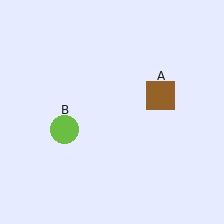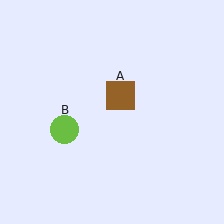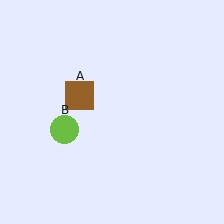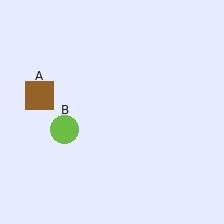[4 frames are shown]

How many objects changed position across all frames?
1 object changed position: brown square (object A).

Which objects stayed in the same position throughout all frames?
Lime circle (object B) remained stationary.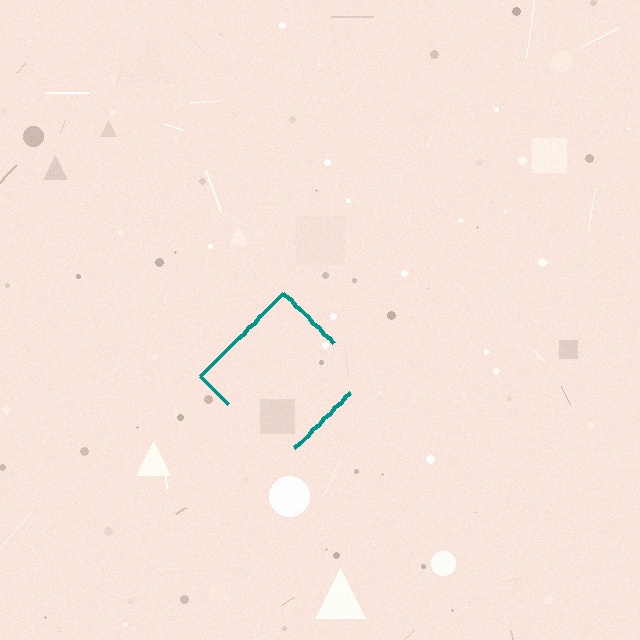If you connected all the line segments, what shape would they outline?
They would outline a diamond.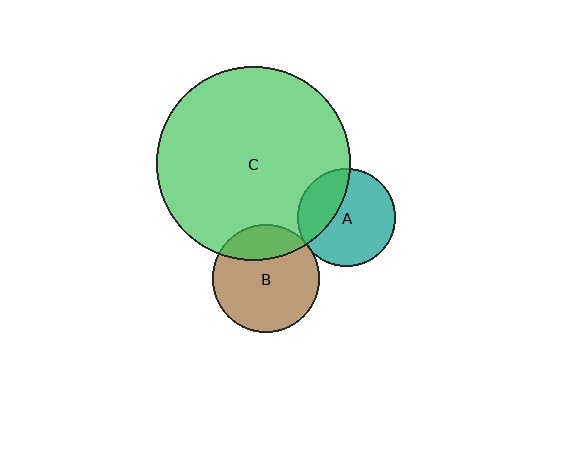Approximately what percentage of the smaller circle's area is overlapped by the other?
Approximately 30%.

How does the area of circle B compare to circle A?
Approximately 1.2 times.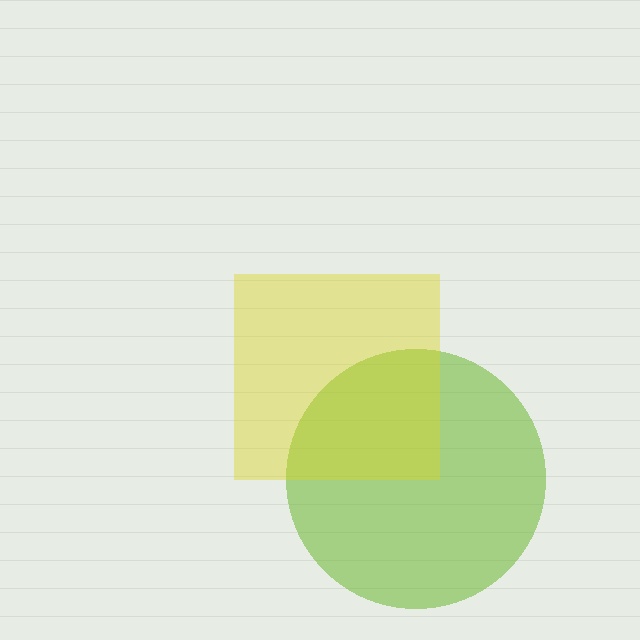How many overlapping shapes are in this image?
There are 2 overlapping shapes in the image.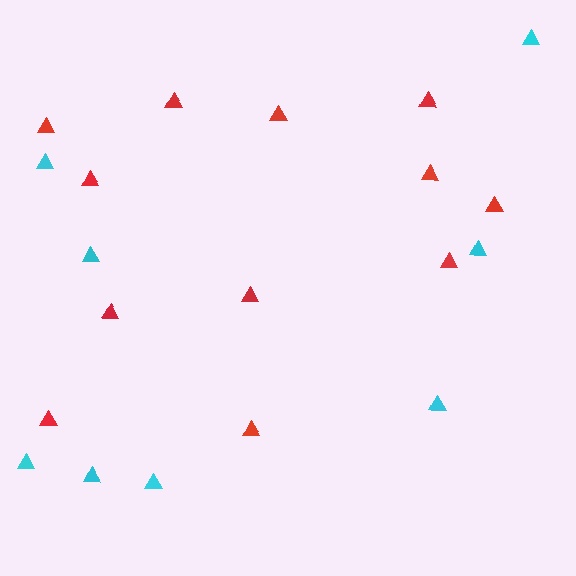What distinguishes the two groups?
There are 2 groups: one group of cyan triangles (8) and one group of red triangles (12).